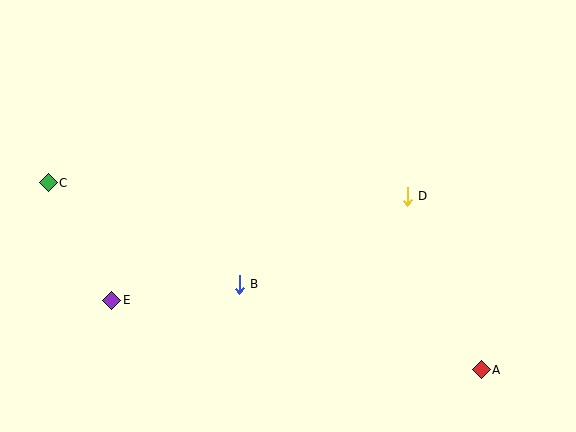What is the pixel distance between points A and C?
The distance between A and C is 472 pixels.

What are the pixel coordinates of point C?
Point C is at (48, 183).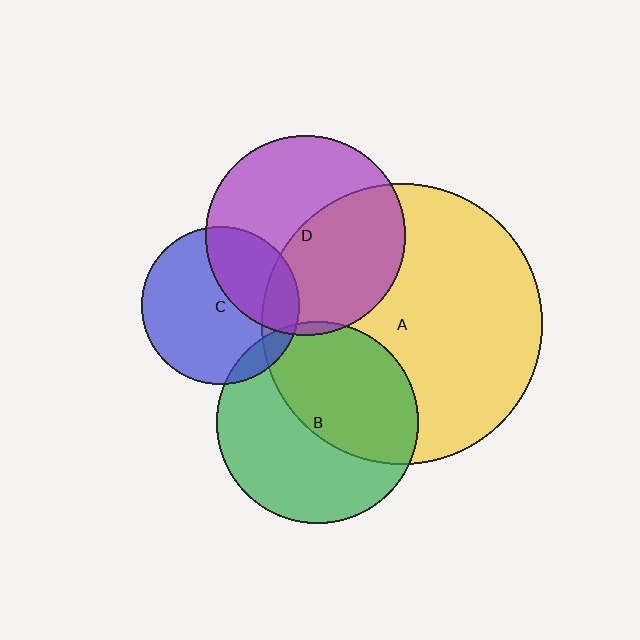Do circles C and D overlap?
Yes.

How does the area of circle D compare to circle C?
Approximately 1.6 times.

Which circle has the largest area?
Circle A (yellow).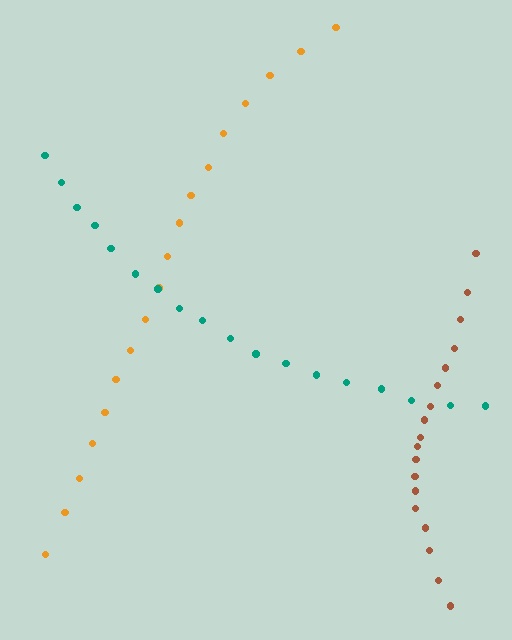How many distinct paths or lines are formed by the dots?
There are 3 distinct paths.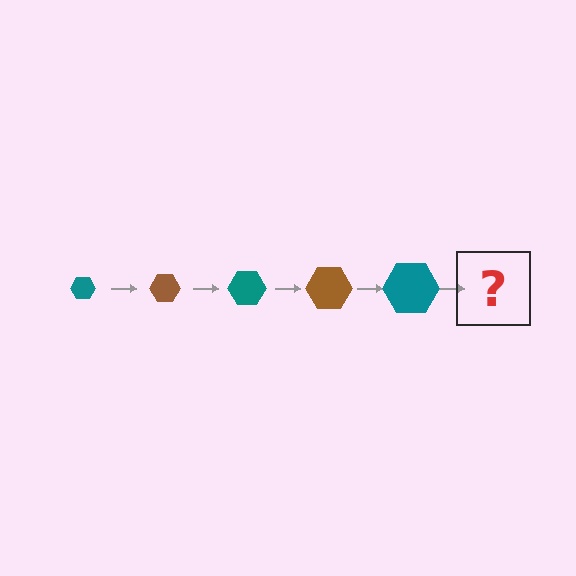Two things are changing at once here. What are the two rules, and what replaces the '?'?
The two rules are that the hexagon grows larger each step and the color cycles through teal and brown. The '?' should be a brown hexagon, larger than the previous one.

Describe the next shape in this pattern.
It should be a brown hexagon, larger than the previous one.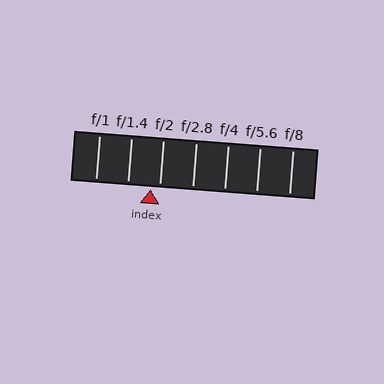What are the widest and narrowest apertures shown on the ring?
The widest aperture shown is f/1 and the narrowest is f/8.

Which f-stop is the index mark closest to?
The index mark is closest to f/2.